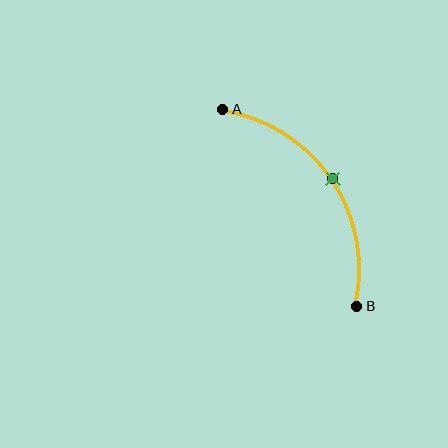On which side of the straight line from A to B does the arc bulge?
The arc bulges above and to the right of the straight line connecting A and B.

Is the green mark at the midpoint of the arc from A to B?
Yes. The green mark lies on the arc at equal arc-length from both A and B — it is the arc midpoint.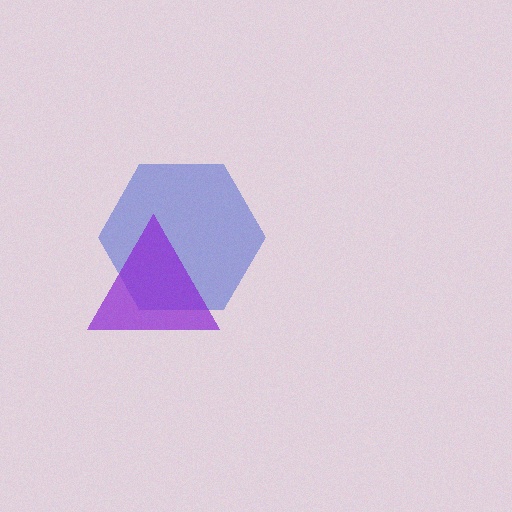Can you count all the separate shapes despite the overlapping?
Yes, there are 2 separate shapes.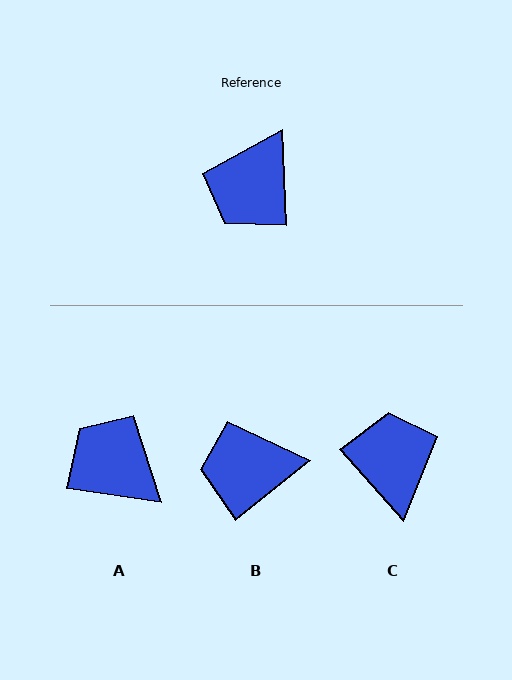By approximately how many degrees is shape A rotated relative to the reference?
Approximately 101 degrees clockwise.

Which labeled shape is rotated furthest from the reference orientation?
C, about 141 degrees away.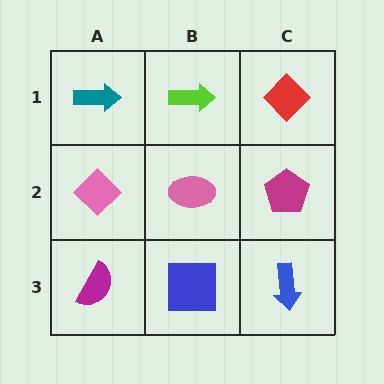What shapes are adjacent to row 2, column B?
A lime arrow (row 1, column B), a blue square (row 3, column B), a pink diamond (row 2, column A), a magenta pentagon (row 2, column C).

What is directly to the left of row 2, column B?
A pink diamond.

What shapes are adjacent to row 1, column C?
A magenta pentagon (row 2, column C), a lime arrow (row 1, column B).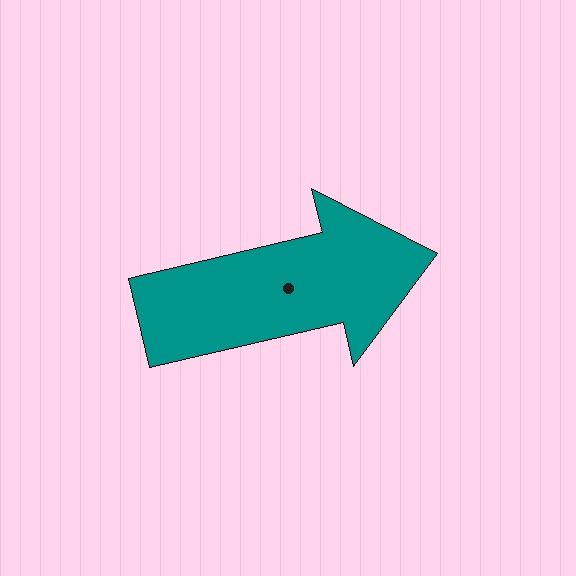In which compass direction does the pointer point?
East.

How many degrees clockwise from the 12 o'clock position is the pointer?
Approximately 77 degrees.